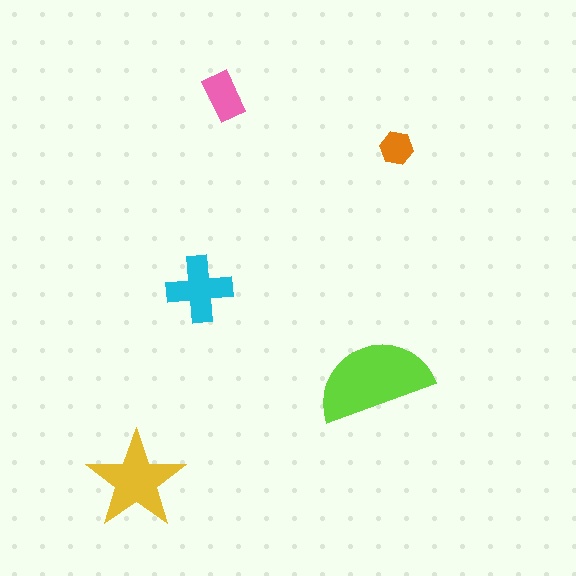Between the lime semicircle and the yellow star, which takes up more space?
The lime semicircle.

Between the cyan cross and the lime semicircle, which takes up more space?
The lime semicircle.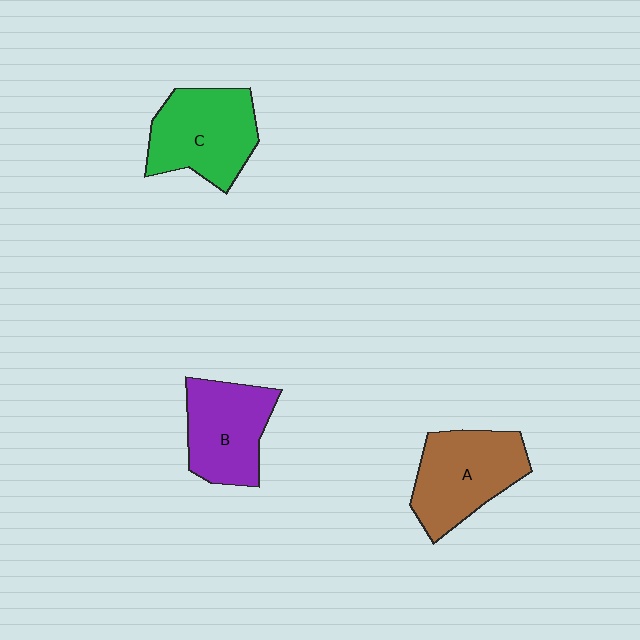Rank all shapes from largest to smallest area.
From largest to smallest: C (green), A (brown), B (purple).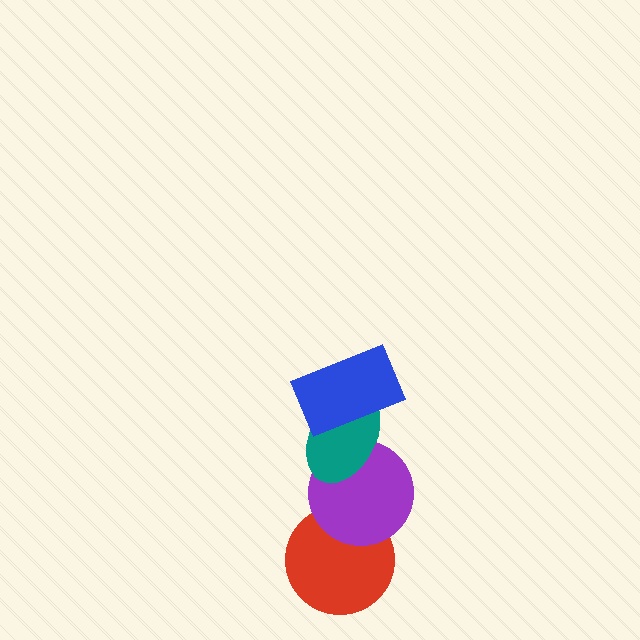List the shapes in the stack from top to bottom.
From top to bottom: the blue rectangle, the teal ellipse, the purple circle, the red circle.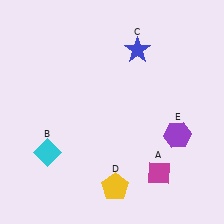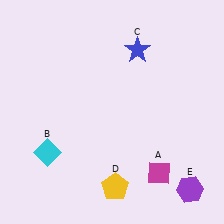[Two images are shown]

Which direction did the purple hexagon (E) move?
The purple hexagon (E) moved down.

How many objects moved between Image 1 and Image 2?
1 object moved between the two images.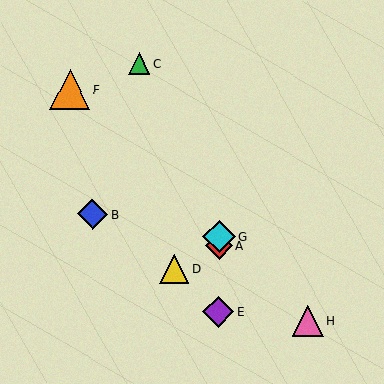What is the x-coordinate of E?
Object E is at x≈218.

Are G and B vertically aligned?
No, G is at x≈219 and B is at x≈93.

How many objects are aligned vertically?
3 objects (A, E, G) are aligned vertically.